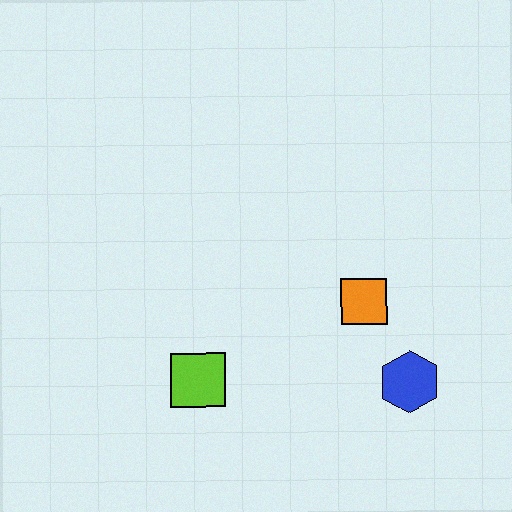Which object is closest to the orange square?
The blue hexagon is closest to the orange square.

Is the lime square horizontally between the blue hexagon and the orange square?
No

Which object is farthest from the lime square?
The blue hexagon is farthest from the lime square.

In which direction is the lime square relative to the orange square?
The lime square is to the left of the orange square.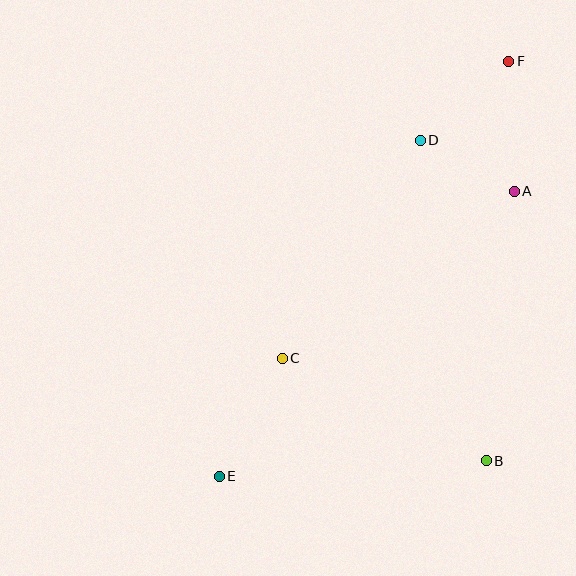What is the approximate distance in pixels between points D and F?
The distance between D and F is approximately 119 pixels.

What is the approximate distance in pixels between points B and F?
The distance between B and F is approximately 400 pixels.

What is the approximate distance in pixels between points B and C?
The distance between B and C is approximately 228 pixels.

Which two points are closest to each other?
Points A and D are closest to each other.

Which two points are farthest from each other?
Points E and F are farthest from each other.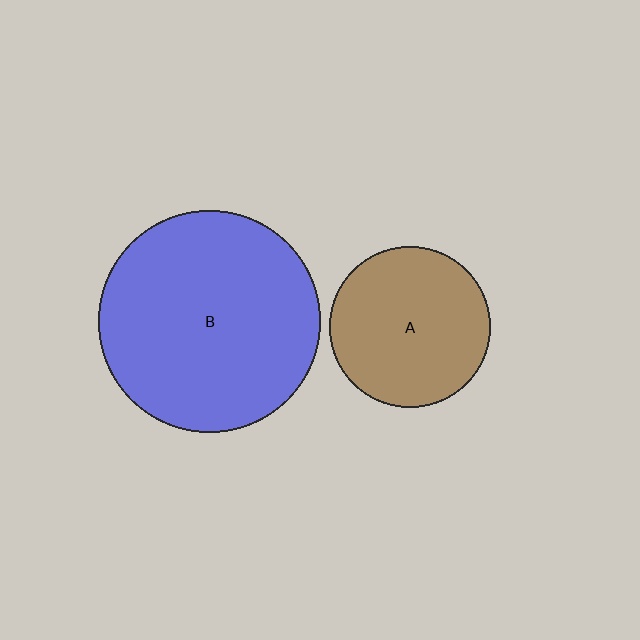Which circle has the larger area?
Circle B (blue).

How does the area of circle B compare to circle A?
Approximately 1.9 times.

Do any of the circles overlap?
No, none of the circles overlap.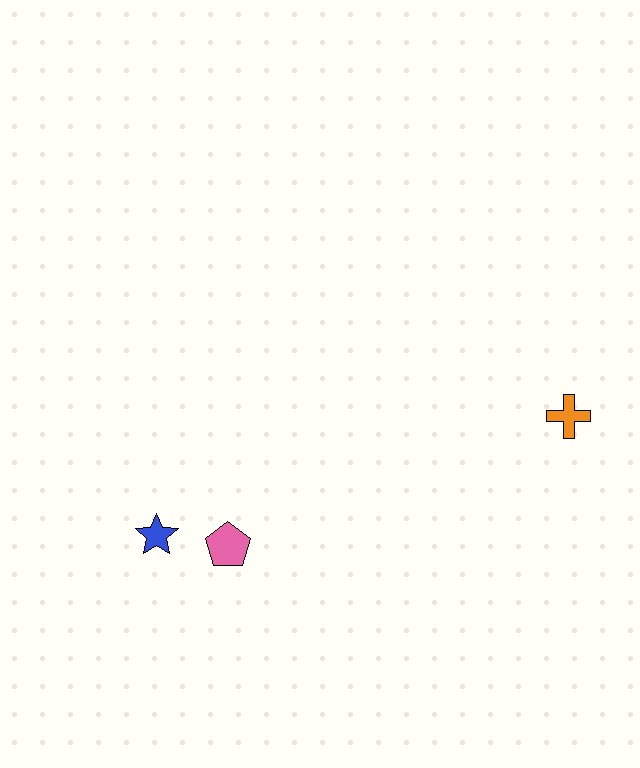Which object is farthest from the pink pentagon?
The orange cross is farthest from the pink pentagon.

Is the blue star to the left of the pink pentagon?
Yes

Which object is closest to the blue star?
The pink pentagon is closest to the blue star.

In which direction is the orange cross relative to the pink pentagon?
The orange cross is to the right of the pink pentagon.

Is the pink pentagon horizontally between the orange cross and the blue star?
Yes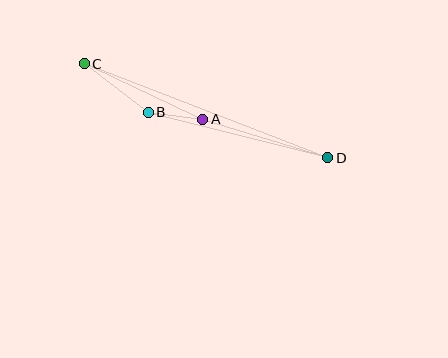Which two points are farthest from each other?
Points C and D are farthest from each other.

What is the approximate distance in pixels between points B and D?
The distance between B and D is approximately 185 pixels.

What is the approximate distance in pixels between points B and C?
The distance between B and C is approximately 81 pixels.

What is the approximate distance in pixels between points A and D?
The distance between A and D is approximately 131 pixels.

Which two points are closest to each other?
Points A and B are closest to each other.